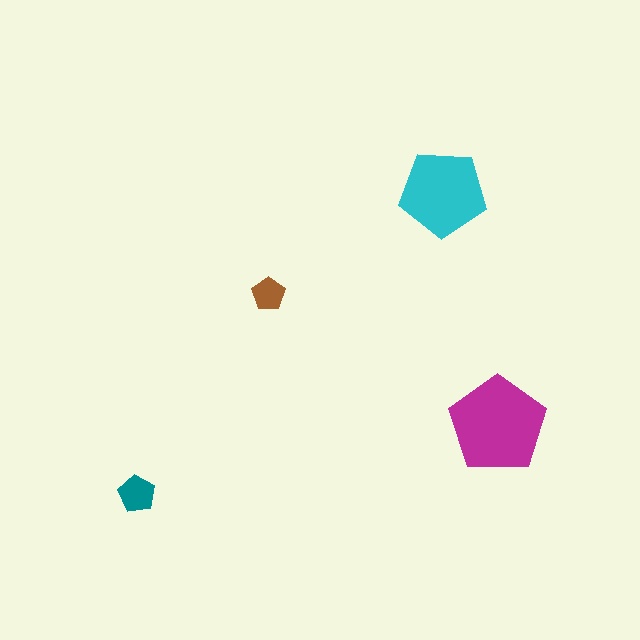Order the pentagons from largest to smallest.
the magenta one, the cyan one, the teal one, the brown one.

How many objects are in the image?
There are 4 objects in the image.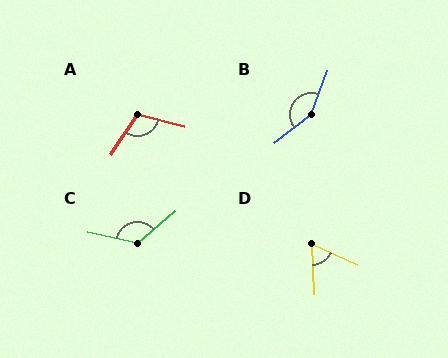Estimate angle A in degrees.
Approximately 110 degrees.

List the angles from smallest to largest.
D (62°), A (110°), C (127°), B (148°).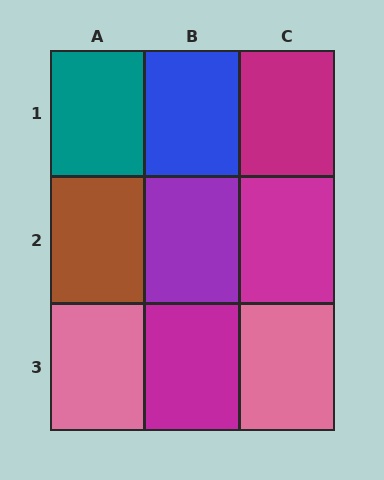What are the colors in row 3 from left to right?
Pink, magenta, pink.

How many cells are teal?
1 cell is teal.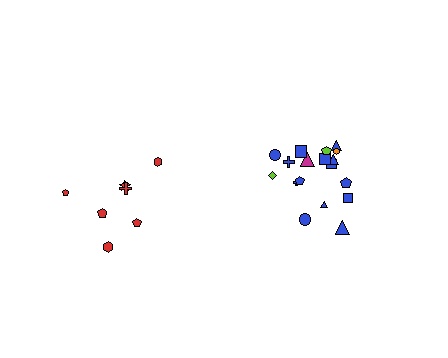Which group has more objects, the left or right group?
The right group.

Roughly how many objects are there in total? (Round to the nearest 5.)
Roughly 25 objects in total.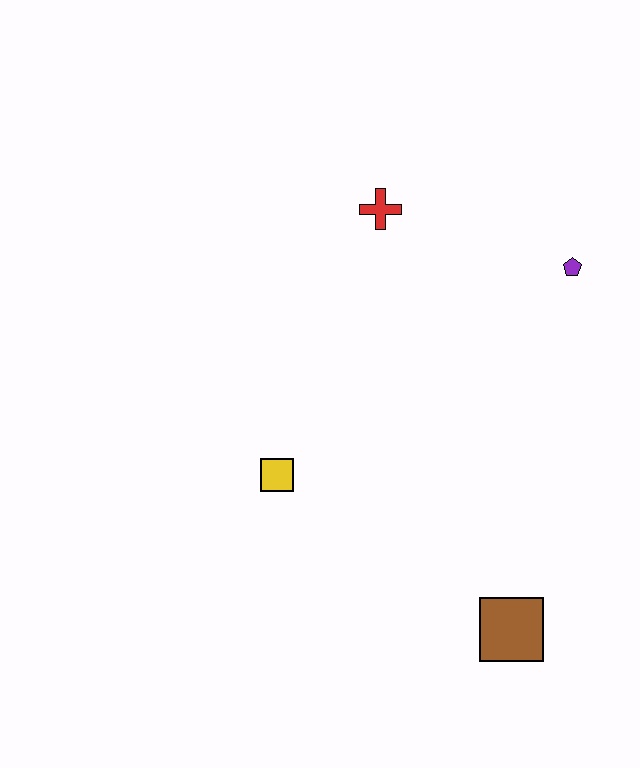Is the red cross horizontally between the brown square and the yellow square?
Yes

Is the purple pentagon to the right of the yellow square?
Yes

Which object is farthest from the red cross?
The brown square is farthest from the red cross.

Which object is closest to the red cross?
The purple pentagon is closest to the red cross.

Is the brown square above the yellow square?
No